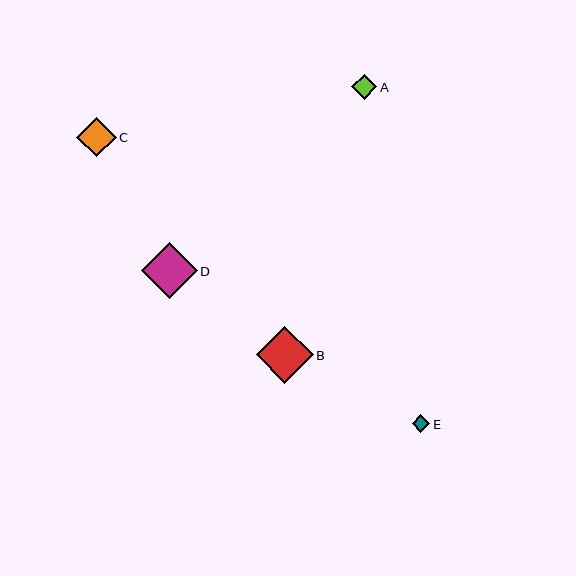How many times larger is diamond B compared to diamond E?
Diamond B is approximately 3.3 times the size of diamond E.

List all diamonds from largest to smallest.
From largest to smallest: B, D, C, A, E.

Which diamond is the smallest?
Diamond E is the smallest with a size of approximately 18 pixels.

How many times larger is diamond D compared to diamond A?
Diamond D is approximately 2.3 times the size of diamond A.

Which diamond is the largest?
Diamond B is the largest with a size of approximately 57 pixels.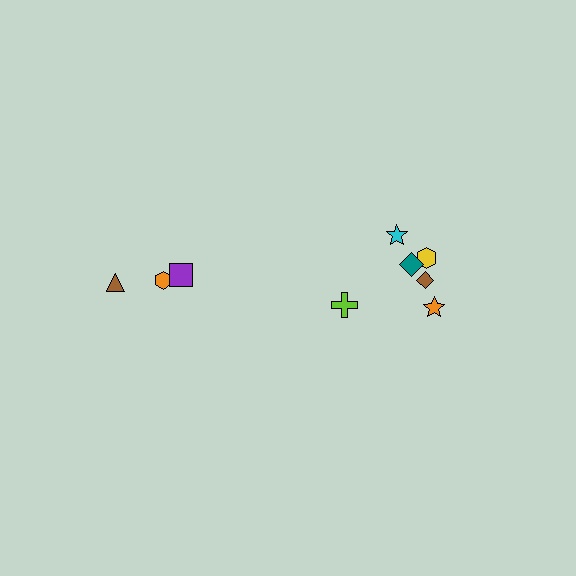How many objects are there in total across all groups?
There are 9 objects.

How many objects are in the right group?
There are 6 objects.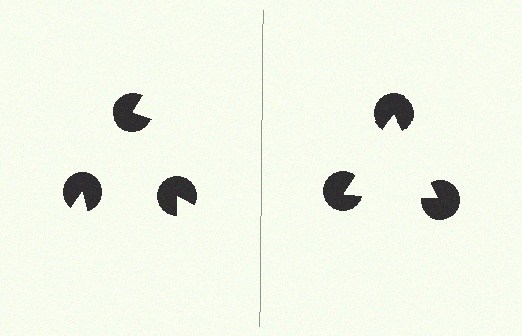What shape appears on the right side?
An illusory triangle.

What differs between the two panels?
The pac-man discs are positioned identically on both sides; only the wedge orientations differ. On the right they align to a triangle; on the left they are misaligned.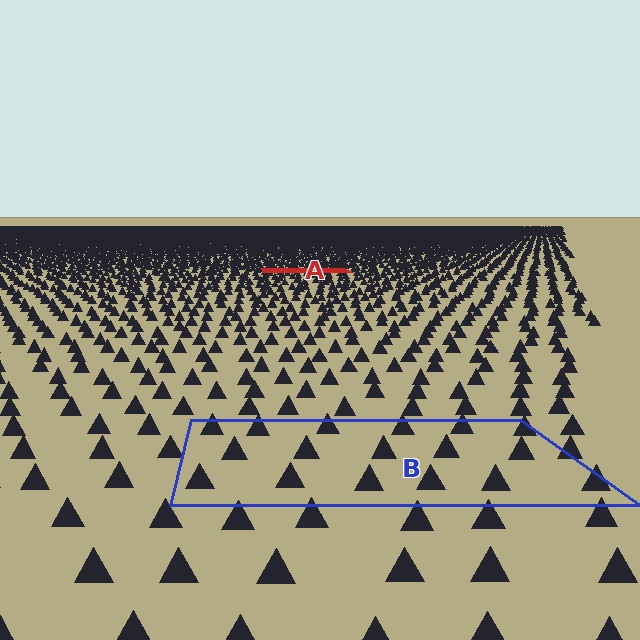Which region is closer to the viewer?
Region B is closer. The texture elements there are larger and more spread out.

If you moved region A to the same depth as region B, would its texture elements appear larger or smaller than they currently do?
They would appear larger. At a closer depth, the same texture elements are projected at a bigger on-screen size.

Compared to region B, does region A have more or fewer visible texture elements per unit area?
Region A has more texture elements per unit area — they are packed more densely because it is farther away.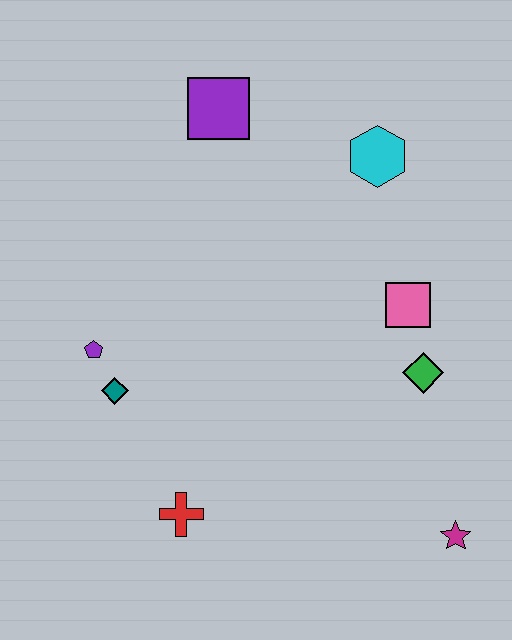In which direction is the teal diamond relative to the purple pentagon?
The teal diamond is below the purple pentagon.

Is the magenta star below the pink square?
Yes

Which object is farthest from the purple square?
The magenta star is farthest from the purple square.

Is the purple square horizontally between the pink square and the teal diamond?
Yes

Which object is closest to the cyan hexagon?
The pink square is closest to the cyan hexagon.